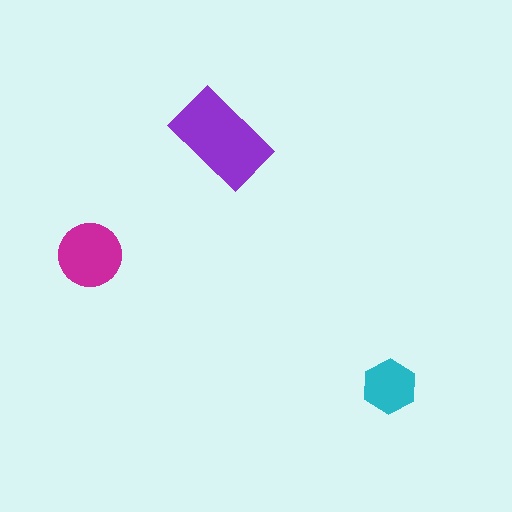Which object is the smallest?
The cyan hexagon.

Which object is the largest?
The purple rectangle.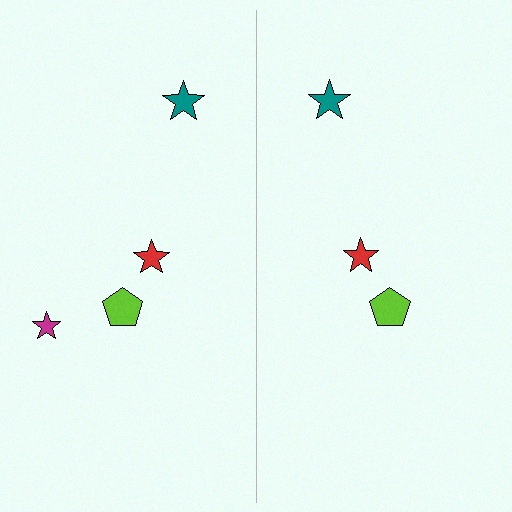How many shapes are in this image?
There are 7 shapes in this image.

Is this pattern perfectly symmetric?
No, the pattern is not perfectly symmetric. A magenta star is missing from the right side.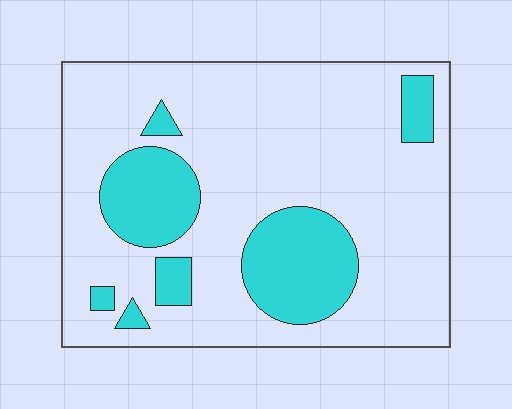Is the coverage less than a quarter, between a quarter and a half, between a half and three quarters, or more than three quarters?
Less than a quarter.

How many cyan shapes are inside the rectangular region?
7.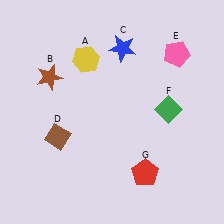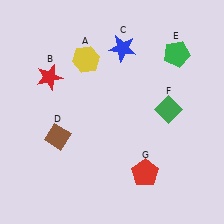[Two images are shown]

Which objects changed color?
B changed from brown to red. E changed from pink to green.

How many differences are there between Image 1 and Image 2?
There are 2 differences between the two images.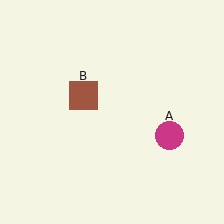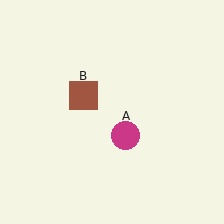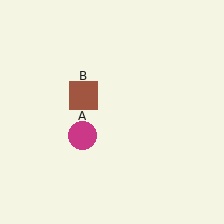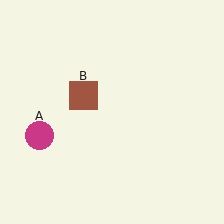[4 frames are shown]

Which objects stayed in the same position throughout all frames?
Brown square (object B) remained stationary.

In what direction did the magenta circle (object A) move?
The magenta circle (object A) moved left.